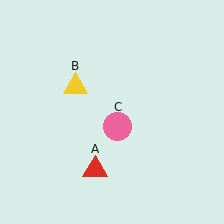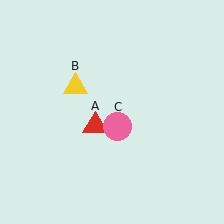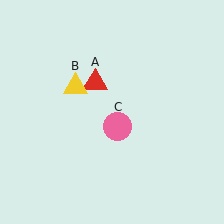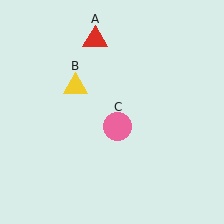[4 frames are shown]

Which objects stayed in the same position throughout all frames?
Yellow triangle (object B) and pink circle (object C) remained stationary.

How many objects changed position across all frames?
1 object changed position: red triangle (object A).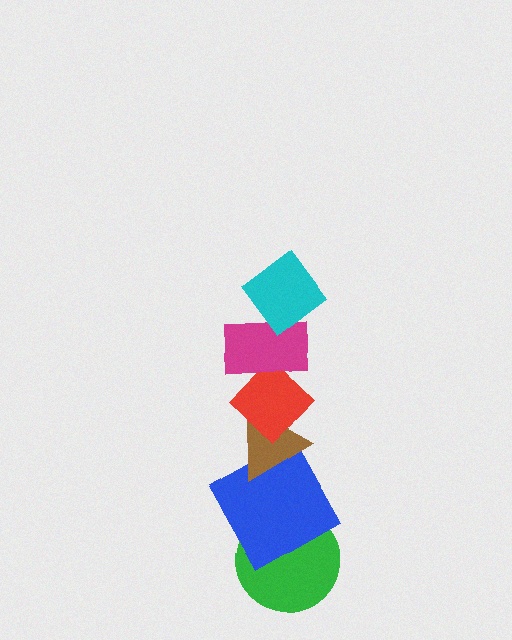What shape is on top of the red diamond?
The magenta rectangle is on top of the red diamond.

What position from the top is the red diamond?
The red diamond is 3rd from the top.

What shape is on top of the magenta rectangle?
The cyan diamond is on top of the magenta rectangle.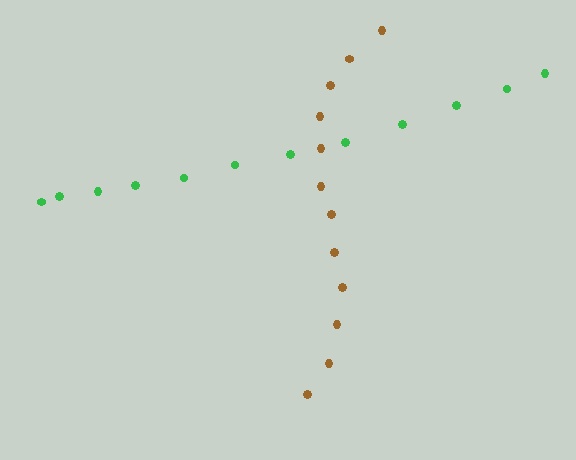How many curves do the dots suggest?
There are 2 distinct paths.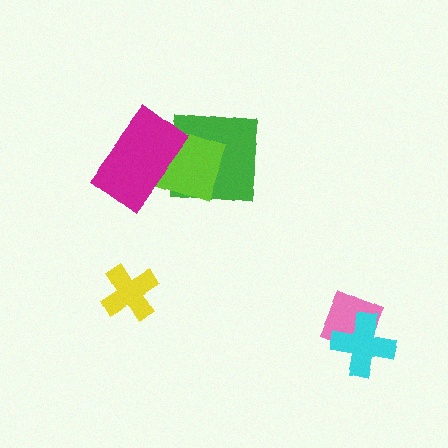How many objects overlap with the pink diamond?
1 object overlaps with the pink diamond.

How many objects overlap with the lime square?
2 objects overlap with the lime square.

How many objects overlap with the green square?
2 objects overlap with the green square.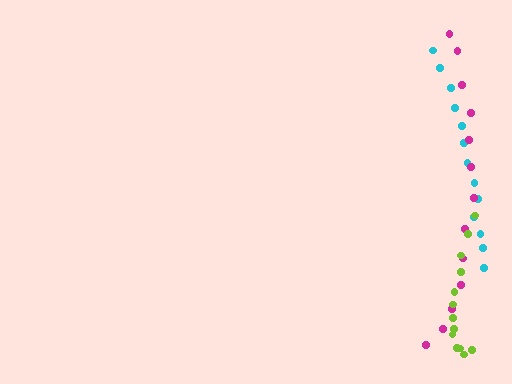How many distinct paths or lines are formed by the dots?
There are 3 distinct paths.